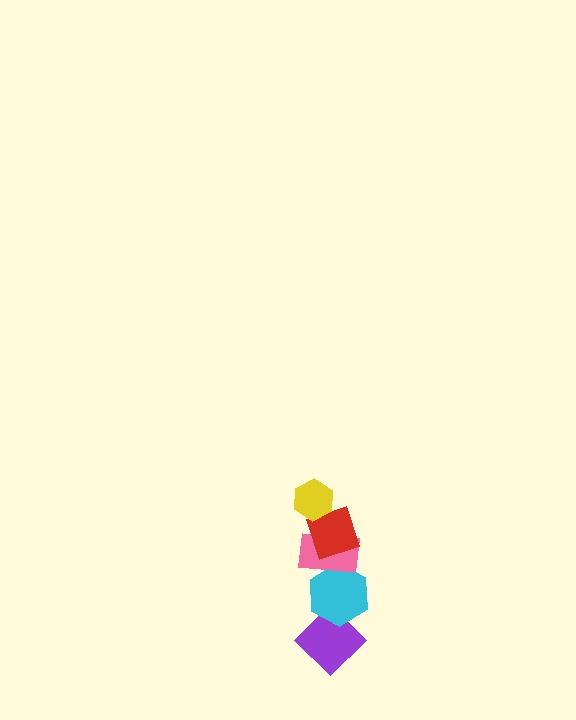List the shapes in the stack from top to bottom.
From top to bottom: the yellow hexagon, the red diamond, the pink rectangle, the cyan hexagon, the purple diamond.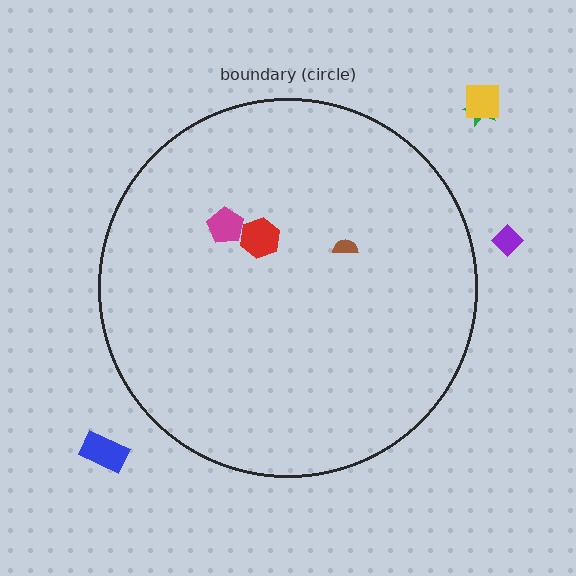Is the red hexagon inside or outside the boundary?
Inside.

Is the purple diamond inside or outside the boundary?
Outside.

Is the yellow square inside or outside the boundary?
Outside.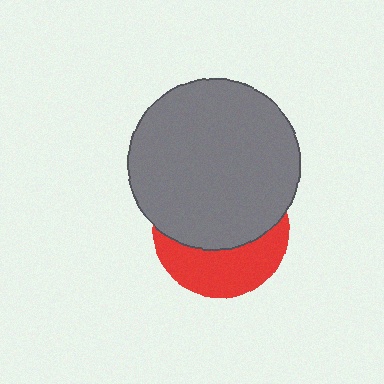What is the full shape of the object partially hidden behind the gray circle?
The partially hidden object is a red circle.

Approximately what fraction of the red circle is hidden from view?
Roughly 60% of the red circle is hidden behind the gray circle.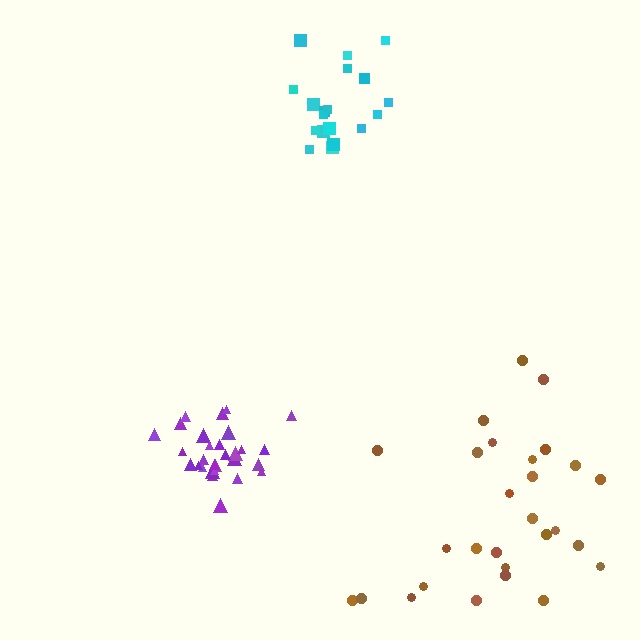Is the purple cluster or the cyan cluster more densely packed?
Purple.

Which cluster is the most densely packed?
Purple.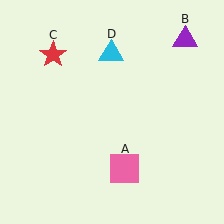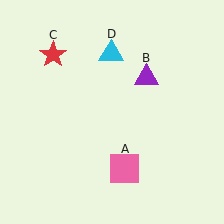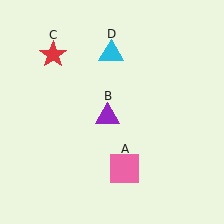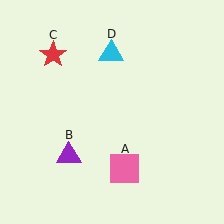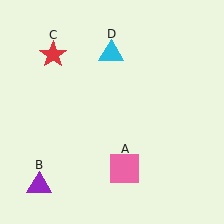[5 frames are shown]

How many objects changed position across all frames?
1 object changed position: purple triangle (object B).